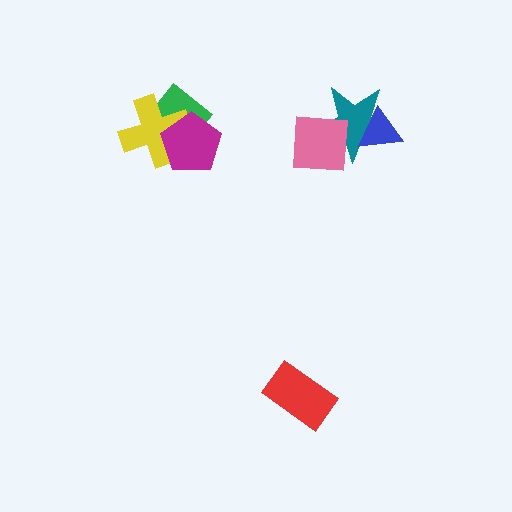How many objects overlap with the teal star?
2 objects overlap with the teal star.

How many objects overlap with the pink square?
1 object overlaps with the pink square.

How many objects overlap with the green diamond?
2 objects overlap with the green diamond.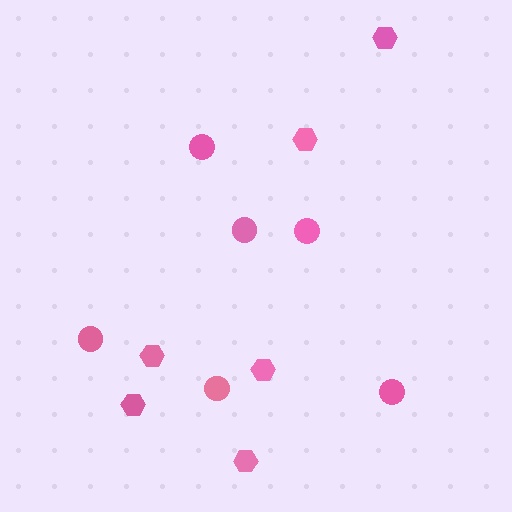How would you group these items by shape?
There are 2 groups: one group of hexagons (6) and one group of circles (6).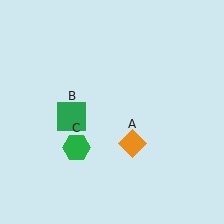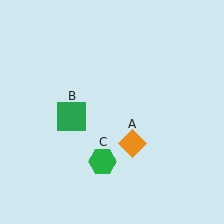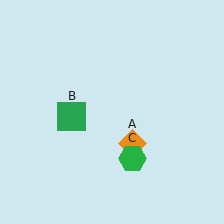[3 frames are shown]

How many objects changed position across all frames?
1 object changed position: green hexagon (object C).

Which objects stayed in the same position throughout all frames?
Orange diamond (object A) and green square (object B) remained stationary.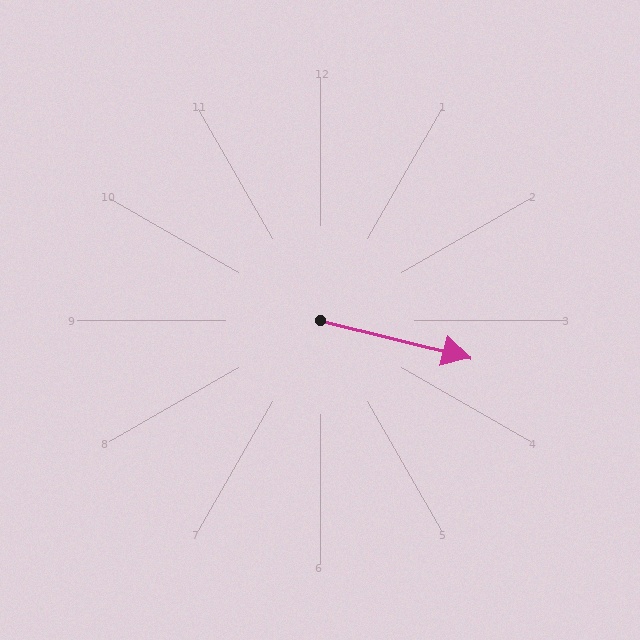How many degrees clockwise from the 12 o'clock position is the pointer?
Approximately 104 degrees.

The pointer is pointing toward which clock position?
Roughly 3 o'clock.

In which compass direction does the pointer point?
East.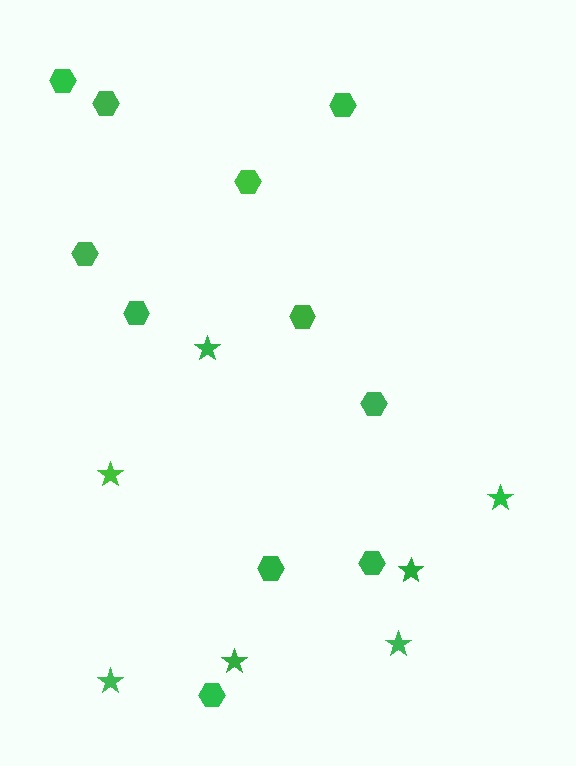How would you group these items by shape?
There are 2 groups: one group of hexagons (11) and one group of stars (7).